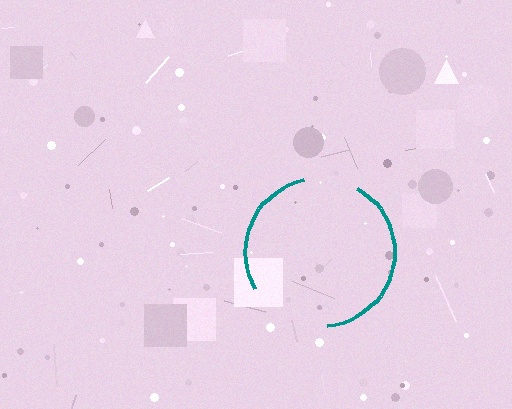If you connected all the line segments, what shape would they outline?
They would outline a circle.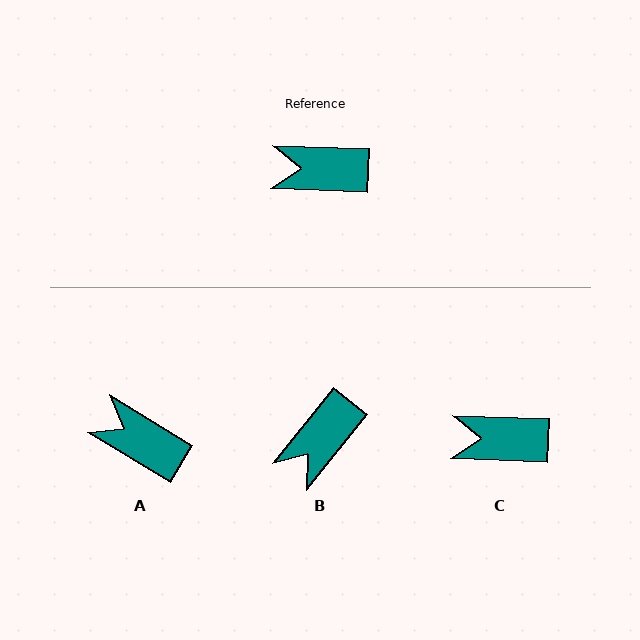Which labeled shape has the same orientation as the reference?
C.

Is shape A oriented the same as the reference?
No, it is off by about 29 degrees.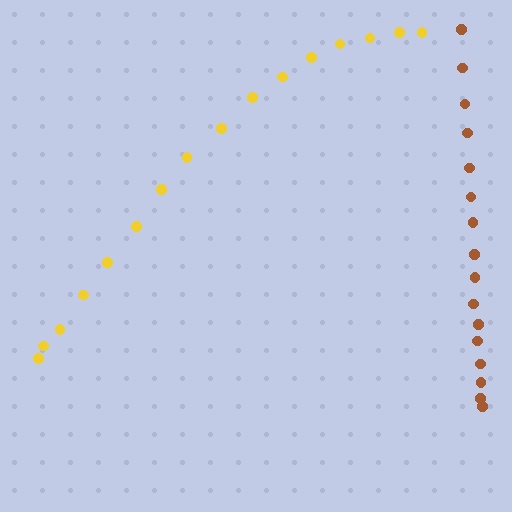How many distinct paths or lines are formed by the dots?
There are 2 distinct paths.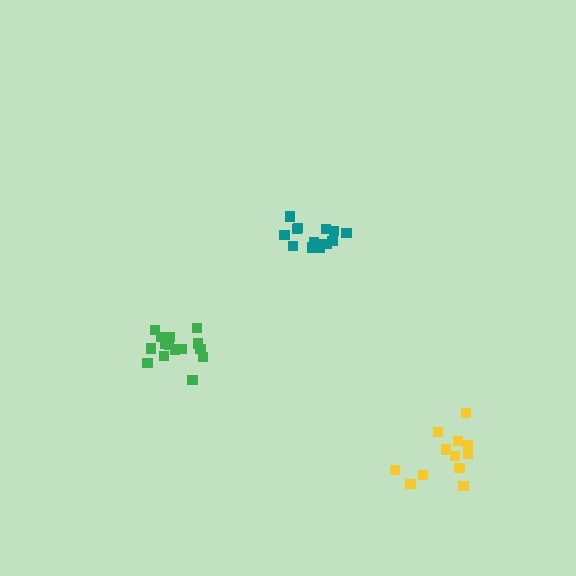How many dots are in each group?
Group 1: 15 dots, Group 2: 14 dots, Group 3: 12 dots (41 total).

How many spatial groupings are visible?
There are 3 spatial groupings.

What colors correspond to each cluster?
The clusters are colored: green, teal, yellow.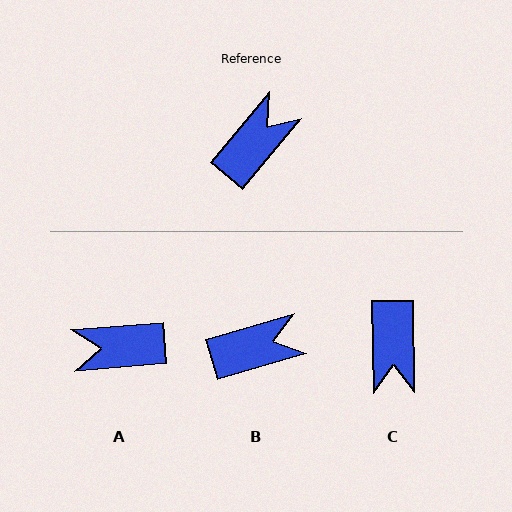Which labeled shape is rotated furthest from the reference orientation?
C, about 140 degrees away.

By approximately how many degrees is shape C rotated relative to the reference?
Approximately 140 degrees clockwise.